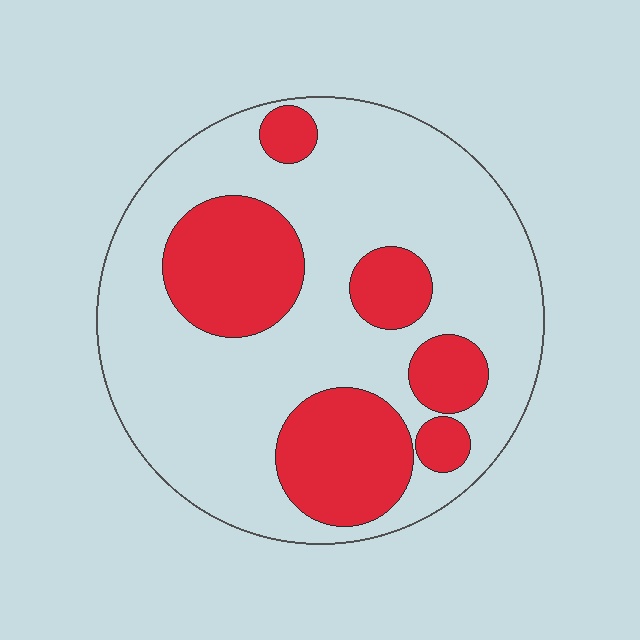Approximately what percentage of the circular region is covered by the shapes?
Approximately 30%.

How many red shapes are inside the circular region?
6.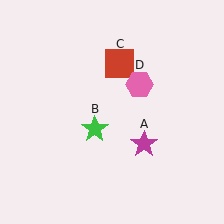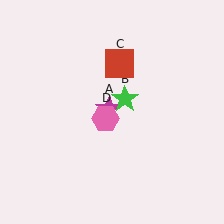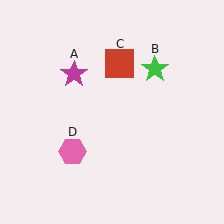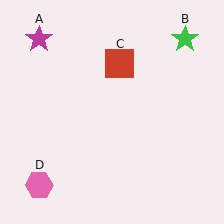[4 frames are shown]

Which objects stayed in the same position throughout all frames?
Red square (object C) remained stationary.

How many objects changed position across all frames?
3 objects changed position: magenta star (object A), green star (object B), pink hexagon (object D).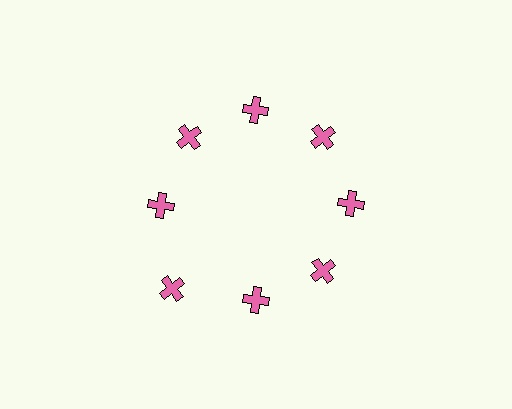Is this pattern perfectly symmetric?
No. The 8 pink crosses are arranged in a ring, but one element near the 8 o'clock position is pushed outward from the center, breaking the 8-fold rotational symmetry.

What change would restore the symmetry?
The symmetry would be restored by moving it inward, back onto the ring so that all 8 crosses sit at equal angles and equal distance from the center.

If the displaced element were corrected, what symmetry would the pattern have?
It would have 8-fold rotational symmetry — the pattern would map onto itself every 45 degrees.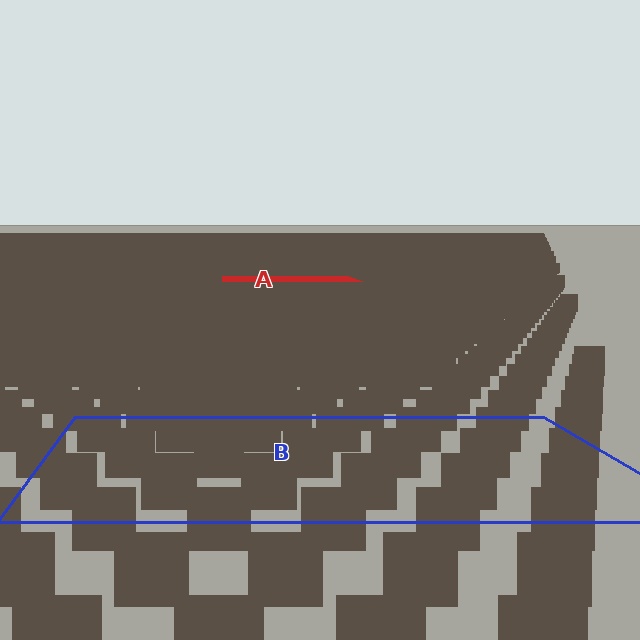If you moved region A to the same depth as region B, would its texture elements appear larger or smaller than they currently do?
They would appear larger. At a closer depth, the same texture elements are projected at a bigger on-screen size.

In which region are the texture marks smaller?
The texture marks are smaller in region A, because it is farther away.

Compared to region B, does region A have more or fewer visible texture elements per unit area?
Region A has more texture elements per unit area — they are packed more densely because it is farther away.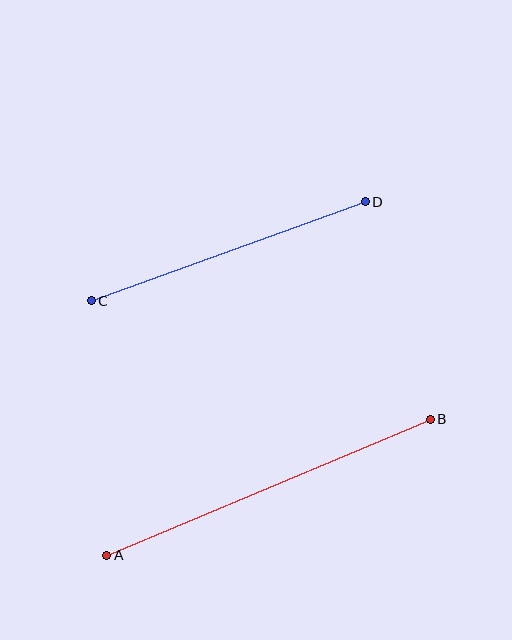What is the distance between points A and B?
The distance is approximately 351 pixels.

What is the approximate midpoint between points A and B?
The midpoint is at approximately (269, 487) pixels.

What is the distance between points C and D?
The distance is approximately 291 pixels.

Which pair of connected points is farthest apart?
Points A and B are farthest apart.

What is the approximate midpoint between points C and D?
The midpoint is at approximately (228, 251) pixels.